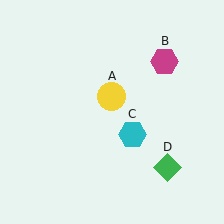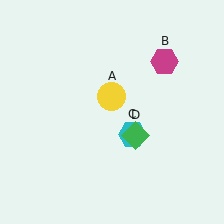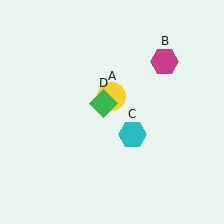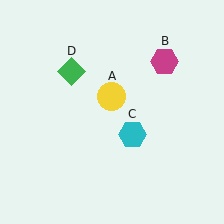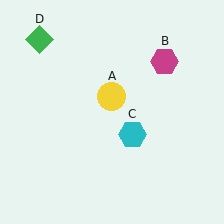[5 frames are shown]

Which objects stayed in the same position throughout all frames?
Yellow circle (object A) and magenta hexagon (object B) and cyan hexagon (object C) remained stationary.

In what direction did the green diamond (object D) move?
The green diamond (object D) moved up and to the left.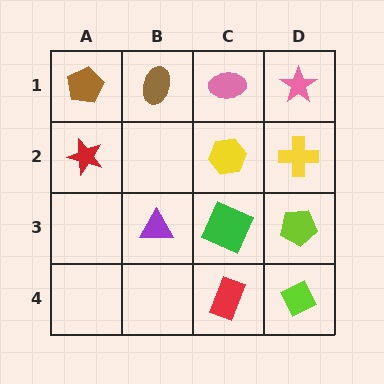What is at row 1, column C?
A pink ellipse.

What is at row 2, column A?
A red star.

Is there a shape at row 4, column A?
No, that cell is empty.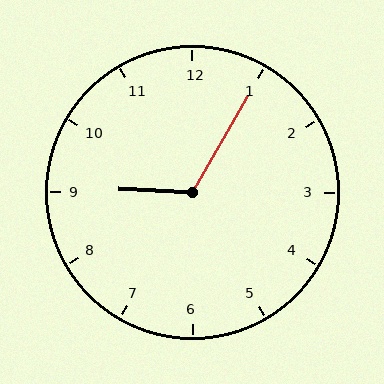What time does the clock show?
9:05.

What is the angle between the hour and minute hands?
Approximately 118 degrees.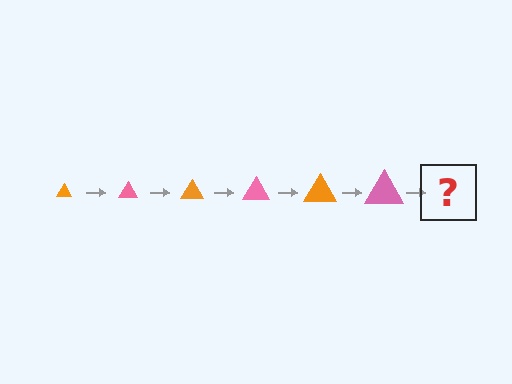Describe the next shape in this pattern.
It should be an orange triangle, larger than the previous one.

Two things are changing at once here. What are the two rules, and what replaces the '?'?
The two rules are that the triangle grows larger each step and the color cycles through orange and pink. The '?' should be an orange triangle, larger than the previous one.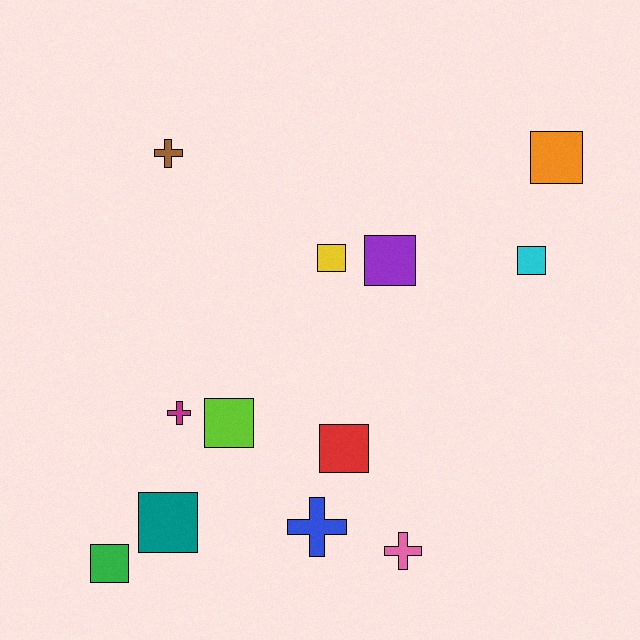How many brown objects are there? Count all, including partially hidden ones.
There is 1 brown object.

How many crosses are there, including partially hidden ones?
There are 4 crosses.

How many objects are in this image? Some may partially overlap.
There are 12 objects.